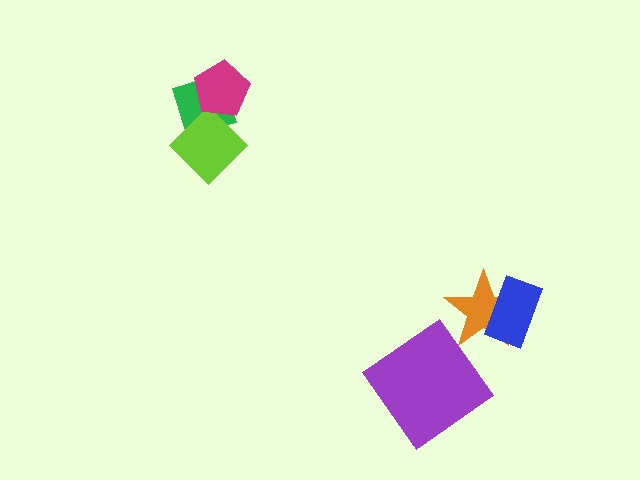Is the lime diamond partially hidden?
Yes, it is partially covered by another shape.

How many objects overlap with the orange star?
1 object overlaps with the orange star.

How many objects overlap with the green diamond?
2 objects overlap with the green diamond.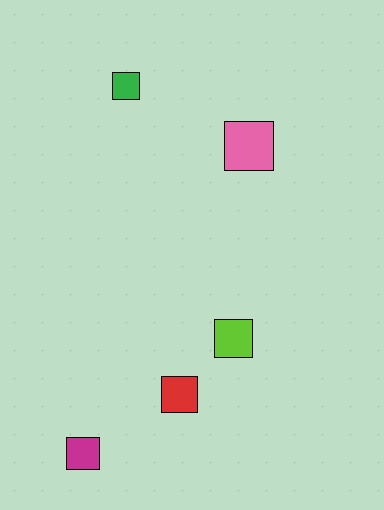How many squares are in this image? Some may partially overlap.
There are 5 squares.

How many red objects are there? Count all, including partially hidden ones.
There is 1 red object.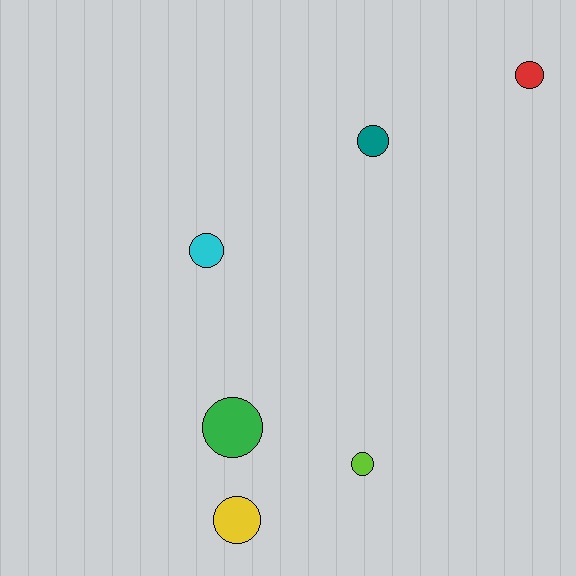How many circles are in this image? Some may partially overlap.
There are 6 circles.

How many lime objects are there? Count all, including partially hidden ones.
There is 1 lime object.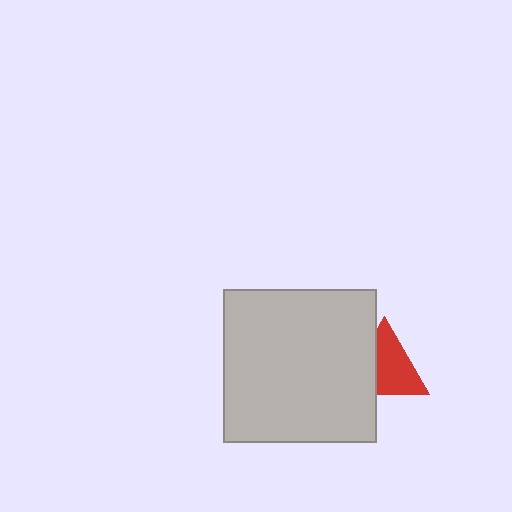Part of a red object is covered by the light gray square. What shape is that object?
It is a triangle.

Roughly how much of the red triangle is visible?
About half of it is visible (roughly 63%).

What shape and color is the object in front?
The object in front is a light gray square.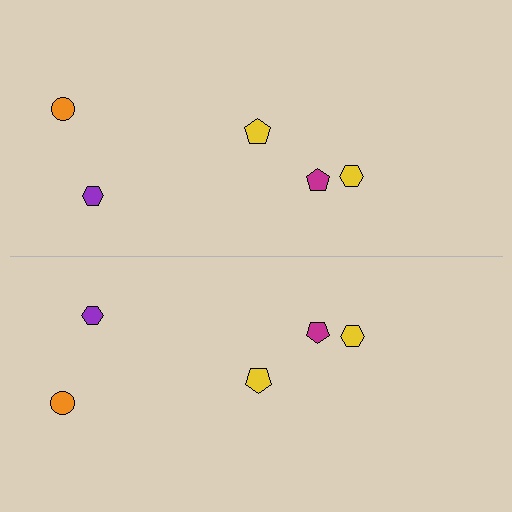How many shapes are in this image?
There are 10 shapes in this image.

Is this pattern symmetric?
Yes, this pattern has bilateral (reflection) symmetry.